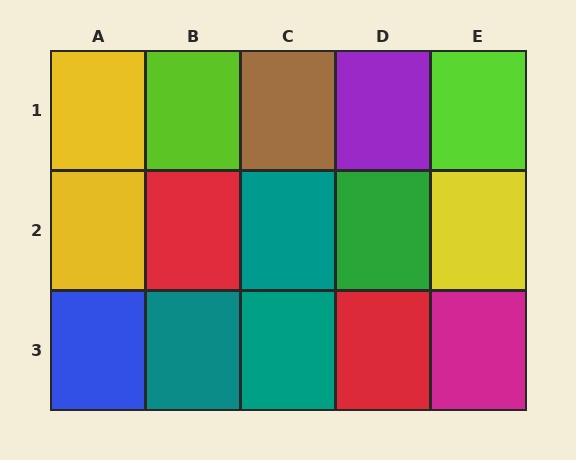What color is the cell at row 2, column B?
Red.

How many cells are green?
1 cell is green.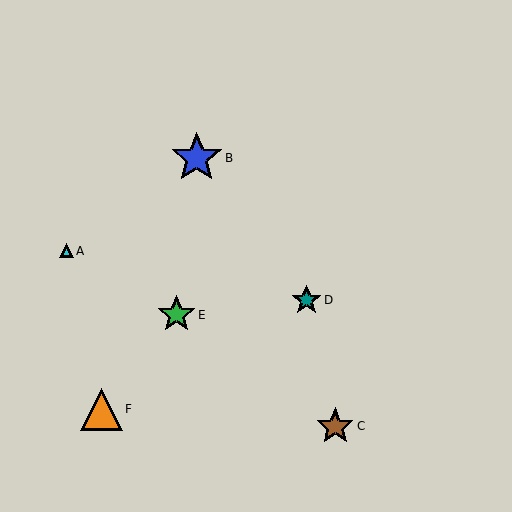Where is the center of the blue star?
The center of the blue star is at (197, 158).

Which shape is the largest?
The blue star (labeled B) is the largest.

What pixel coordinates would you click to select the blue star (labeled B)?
Click at (197, 158) to select the blue star B.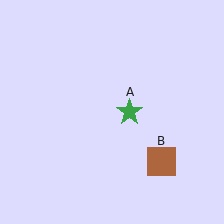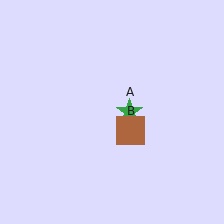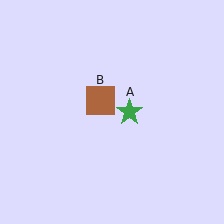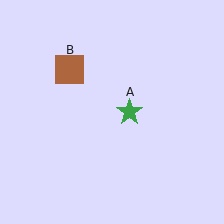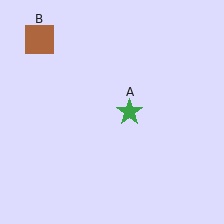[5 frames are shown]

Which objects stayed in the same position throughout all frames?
Green star (object A) remained stationary.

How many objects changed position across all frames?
1 object changed position: brown square (object B).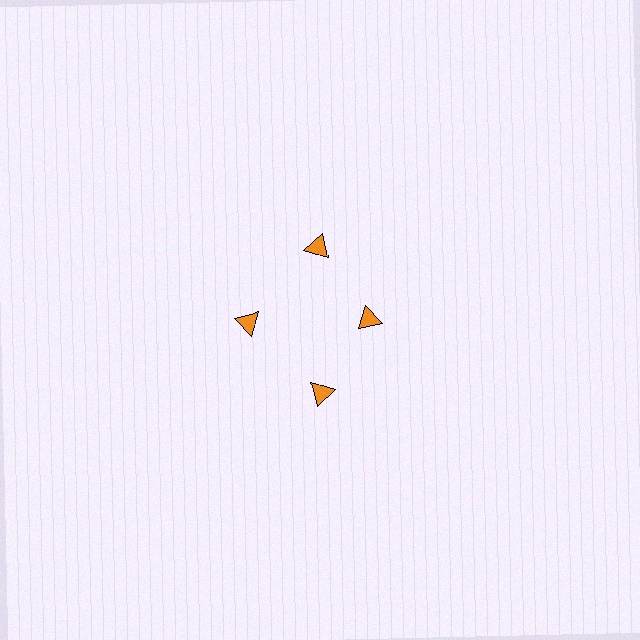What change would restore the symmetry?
The symmetry would be restored by moving it outward, back onto the ring so that all 4 triangles sit at equal angles and equal distance from the center.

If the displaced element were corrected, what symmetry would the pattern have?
It would have 4-fold rotational symmetry — the pattern would map onto itself every 90 degrees.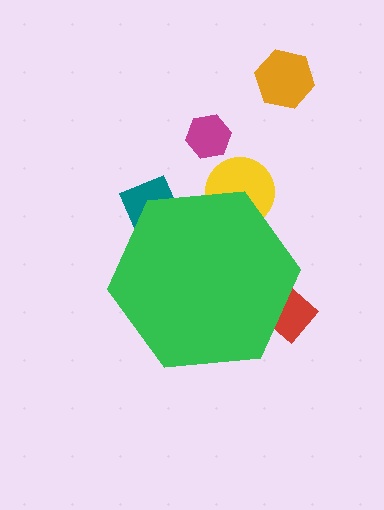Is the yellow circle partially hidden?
Yes, the yellow circle is partially hidden behind the green hexagon.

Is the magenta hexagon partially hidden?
No, the magenta hexagon is fully visible.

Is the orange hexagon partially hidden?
No, the orange hexagon is fully visible.